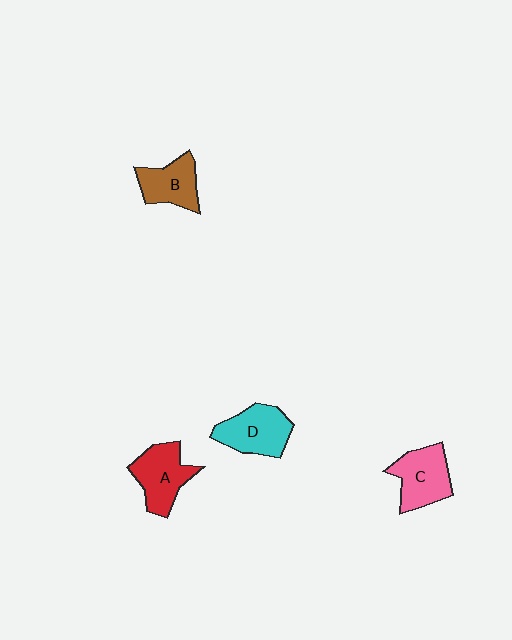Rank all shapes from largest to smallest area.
From largest to smallest: D (cyan), A (red), C (pink), B (brown).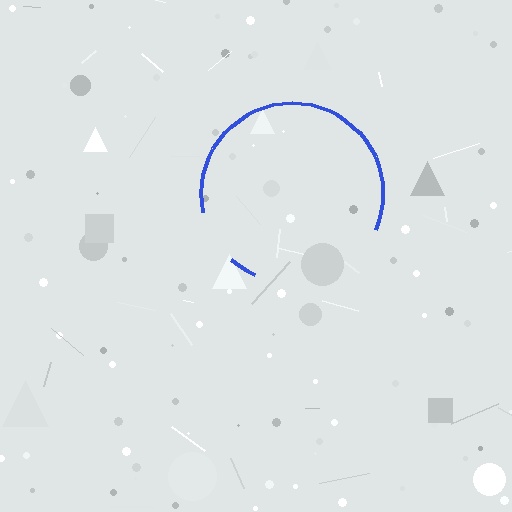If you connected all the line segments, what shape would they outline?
They would outline a circle.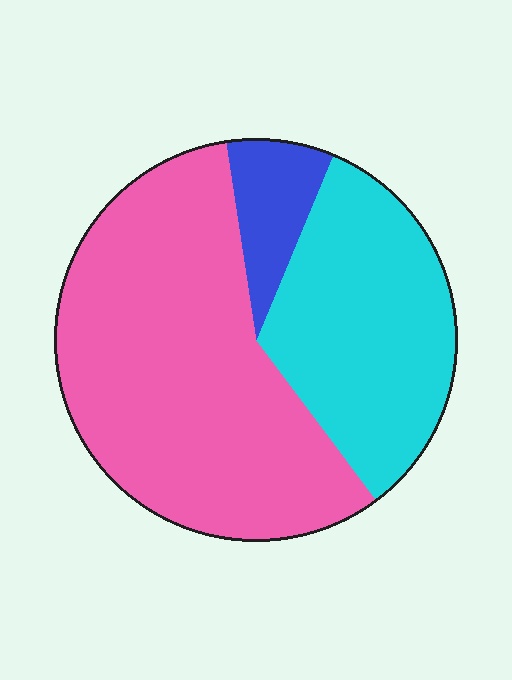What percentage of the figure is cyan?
Cyan covers 33% of the figure.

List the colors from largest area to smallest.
From largest to smallest: pink, cyan, blue.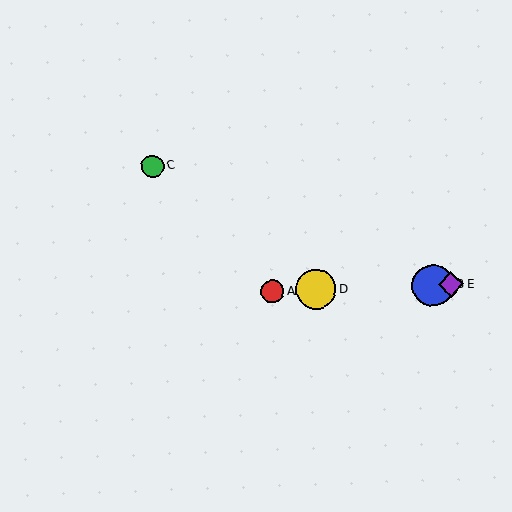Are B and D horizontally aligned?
Yes, both are at y≈285.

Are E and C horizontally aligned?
No, E is at y≈285 and C is at y≈166.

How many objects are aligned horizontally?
4 objects (A, B, D, E) are aligned horizontally.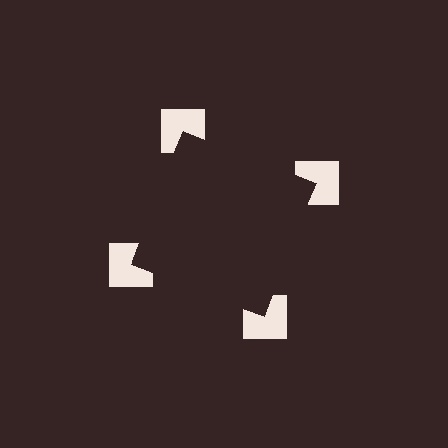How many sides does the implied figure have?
4 sides.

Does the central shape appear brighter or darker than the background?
It typically appears slightly darker than the background, even though no actual brightness change is drawn.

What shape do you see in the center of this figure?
An illusory square — its edges are inferred from the aligned wedge cuts in the notched squares, not physically drawn.